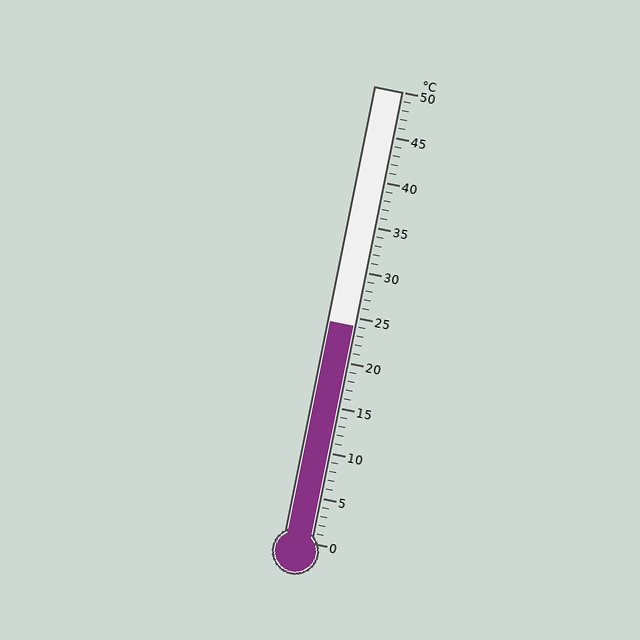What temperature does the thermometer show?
The thermometer shows approximately 24°C.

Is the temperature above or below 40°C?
The temperature is below 40°C.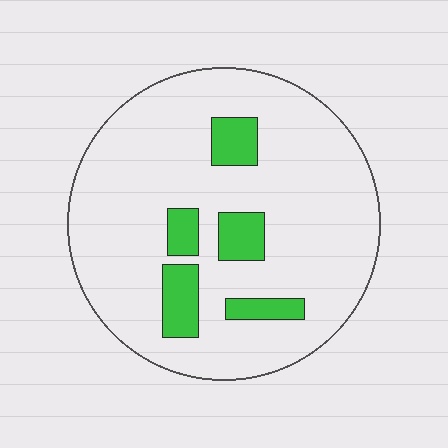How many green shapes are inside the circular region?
5.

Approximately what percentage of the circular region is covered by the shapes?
Approximately 15%.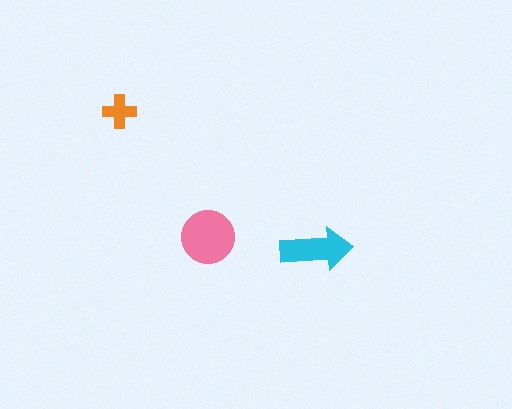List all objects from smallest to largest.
The orange cross, the cyan arrow, the pink circle.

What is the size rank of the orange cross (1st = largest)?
3rd.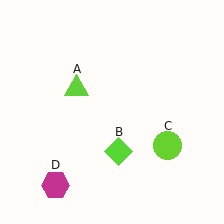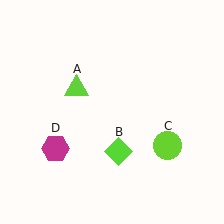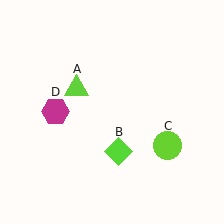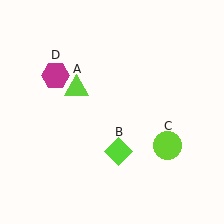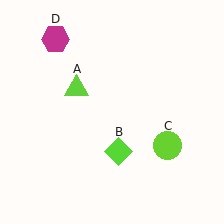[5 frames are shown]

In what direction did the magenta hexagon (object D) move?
The magenta hexagon (object D) moved up.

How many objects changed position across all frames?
1 object changed position: magenta hexagon (object D).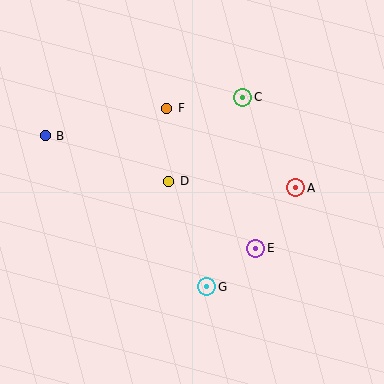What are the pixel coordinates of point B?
Point B is at (45, 136).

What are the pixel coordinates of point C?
Point C is at (242, 97).